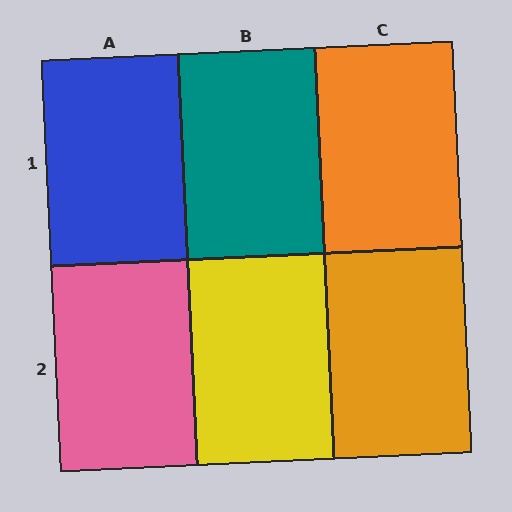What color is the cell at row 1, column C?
Orange.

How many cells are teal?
1 cell is teal.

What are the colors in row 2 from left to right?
Pink, yellow, orange.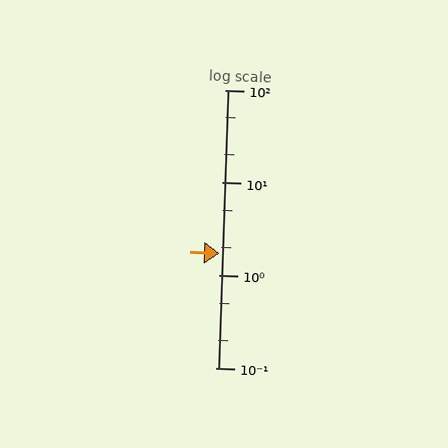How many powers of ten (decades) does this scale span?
The scale spans 3 decades, from 0.1 to 100.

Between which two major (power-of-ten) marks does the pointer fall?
The pointer is between 1 and 10.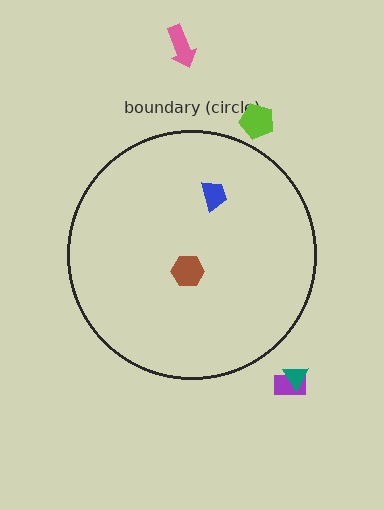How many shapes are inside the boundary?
2 inside, 4 outside.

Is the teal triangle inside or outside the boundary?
Outside.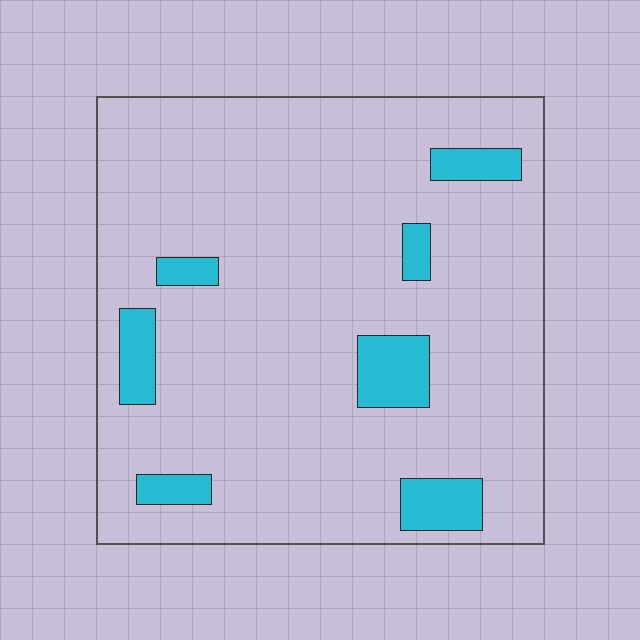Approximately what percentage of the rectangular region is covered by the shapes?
Approximately 10%.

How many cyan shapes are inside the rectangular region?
7.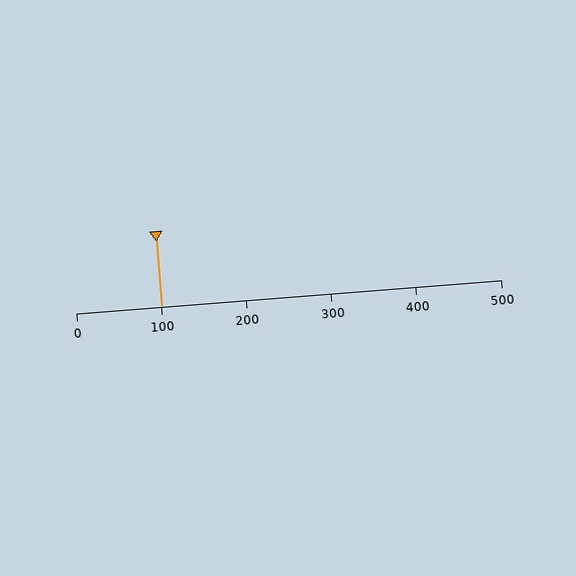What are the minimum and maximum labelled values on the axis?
The axis runs from 0 to 500.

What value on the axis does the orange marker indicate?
The marker indicates approximately 100.